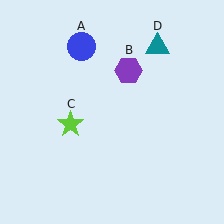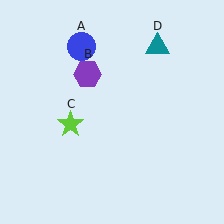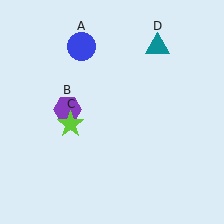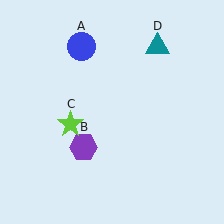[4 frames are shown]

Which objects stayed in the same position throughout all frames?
Blue circle (object A) and lime star (object C) and teal triangle (object D) remained stationary.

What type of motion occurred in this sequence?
The purple hexagon (object B) rotated counterclockwise around the center of the scene.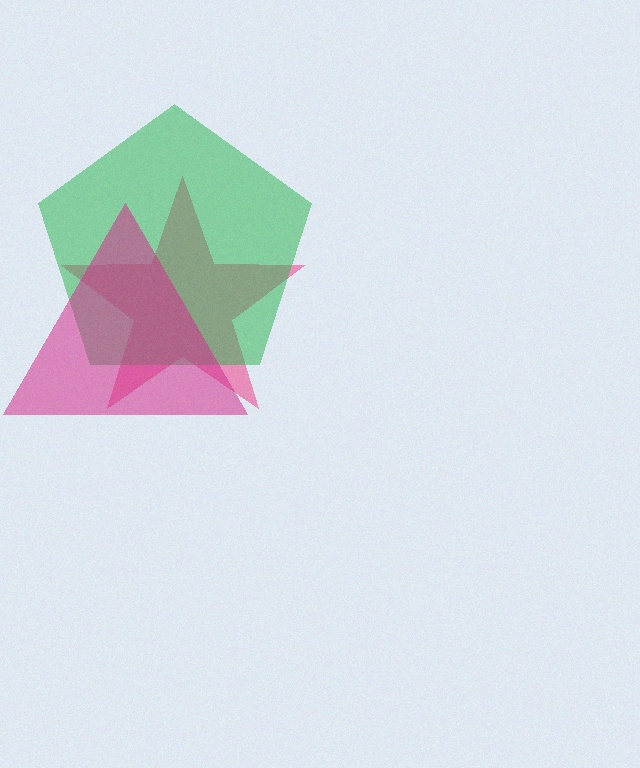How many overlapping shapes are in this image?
There are 3 overlapping shapes in the image.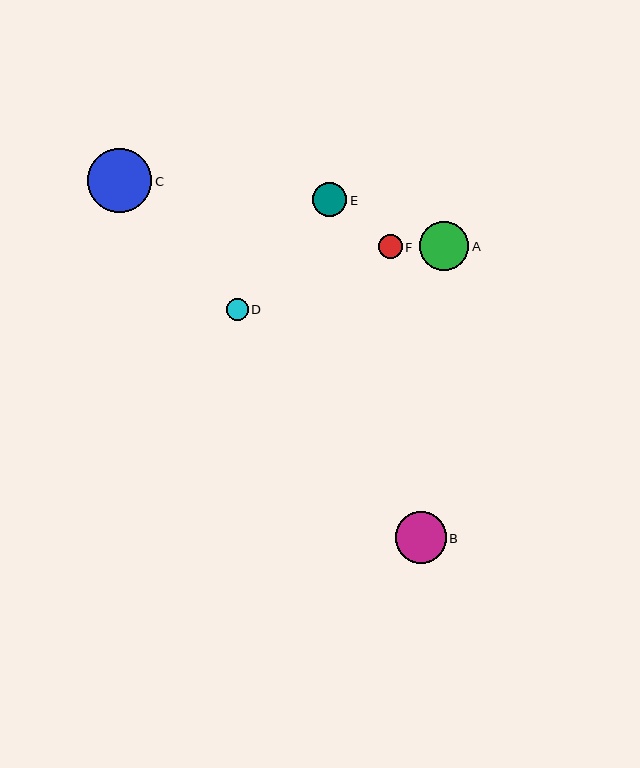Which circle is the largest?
Circle C is the largest with a size of approximately 65 pixels.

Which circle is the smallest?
Circle D is the smallest with a size of approximately 22 pixels.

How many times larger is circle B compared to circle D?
Circle B is approximately 2.3 times the size of circle D.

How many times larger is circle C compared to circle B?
Circle C is approximately 1.3 times the size of circle B.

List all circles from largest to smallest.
From largest to smallest: C, B, A, E, F, D.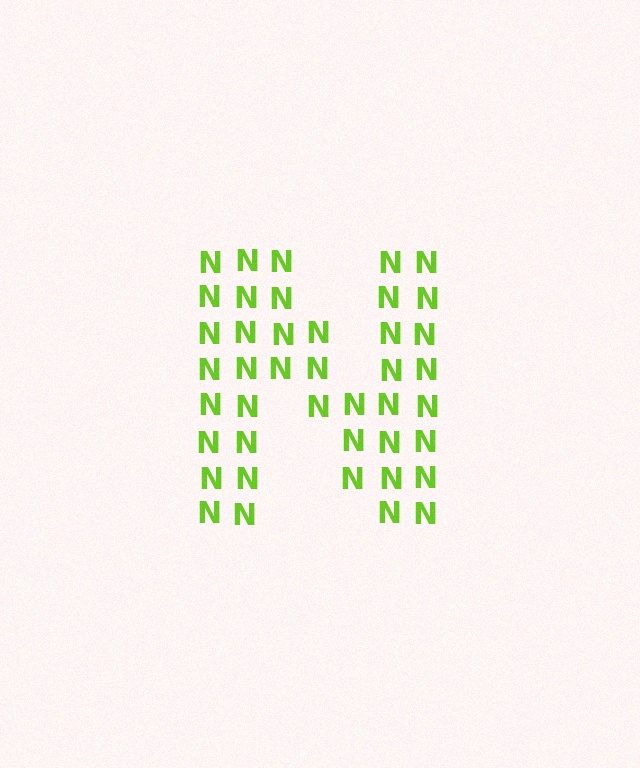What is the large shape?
The large shape is the letter N.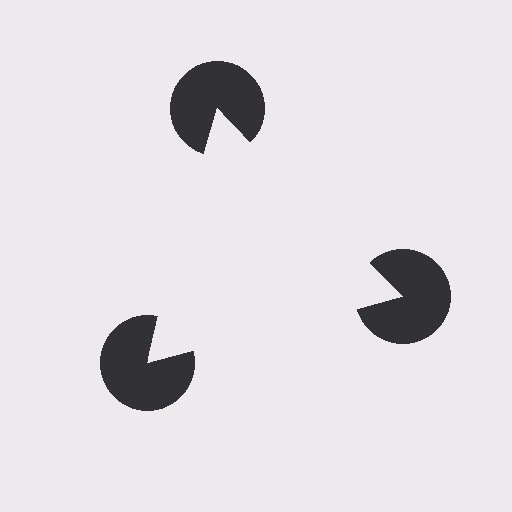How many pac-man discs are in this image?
There are 3 — one at each vertex of the illusory triangle.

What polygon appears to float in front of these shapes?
An illusory triangle — its edges are inferred from the aligned wedge cuts in the pac-man discs, not physically drawn.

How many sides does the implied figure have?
3 sides.